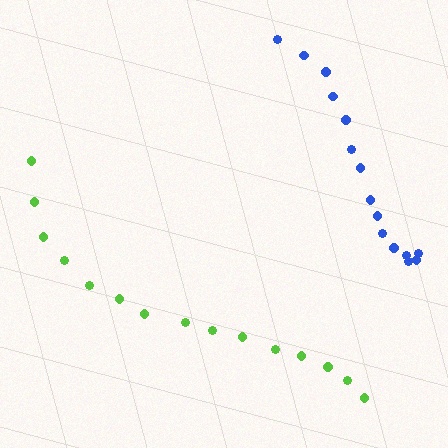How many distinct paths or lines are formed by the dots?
There are 2 distinct paths.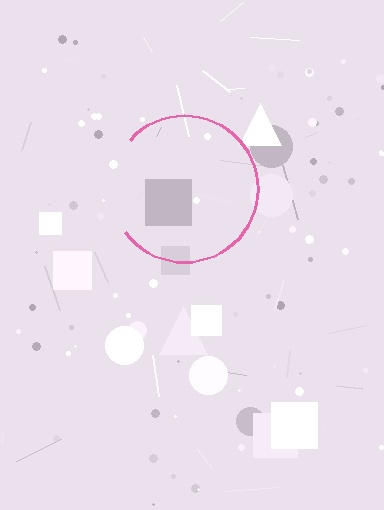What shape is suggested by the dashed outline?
The dashed outline suggests a circle.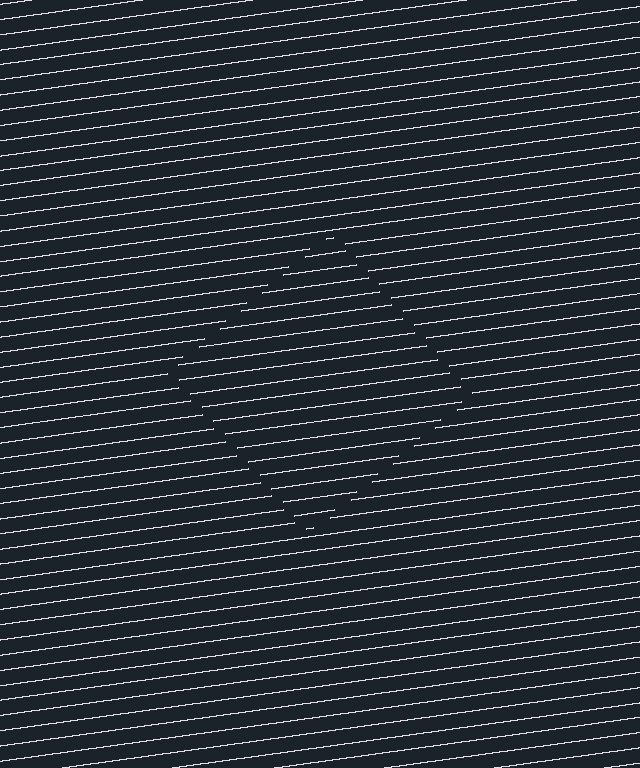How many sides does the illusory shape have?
4 sides — the line-ends trace a square.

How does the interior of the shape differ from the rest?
The interior of the shape contains the same grating, shifted by half a period — the contour is defined by the phase discontinuity where line-ends from the inner and outer gratings abut.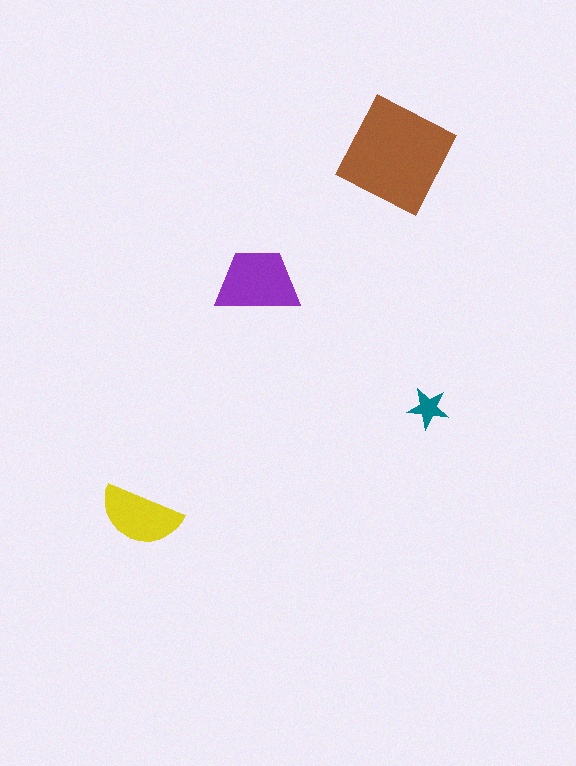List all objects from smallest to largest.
The teal star, the yellow semicircle, the purple trapezoid, the brown diamond.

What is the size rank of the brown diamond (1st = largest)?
1st.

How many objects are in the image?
There are 4 objects in the image.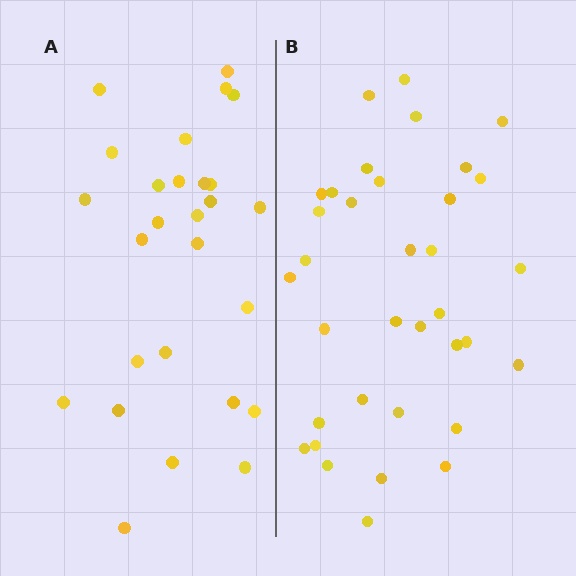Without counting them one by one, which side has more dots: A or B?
Region B (the right region) has more dots.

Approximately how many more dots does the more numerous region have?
Region B has roughly 8 or so more dots than region A.